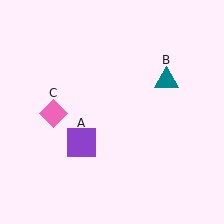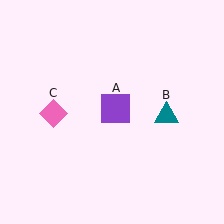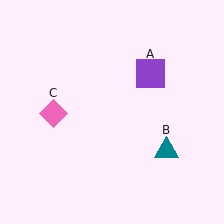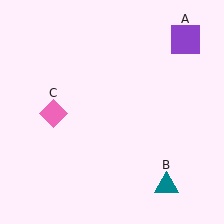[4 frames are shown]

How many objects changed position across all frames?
2 objects changed position: purple square (object A), teal triangle (object B).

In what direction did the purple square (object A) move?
The purple square (object A) moved up and to the right.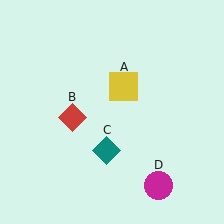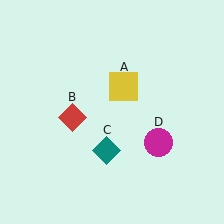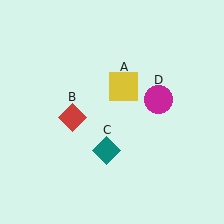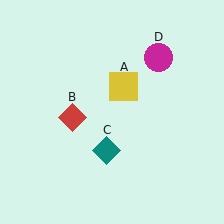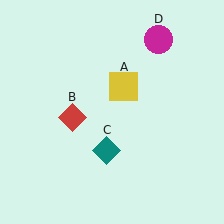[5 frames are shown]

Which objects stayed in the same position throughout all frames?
Yellow square (object A) and red diamond (object B) and teal diamond (object C) remained stationary.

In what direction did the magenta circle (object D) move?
The magenta circle (object D) moved up.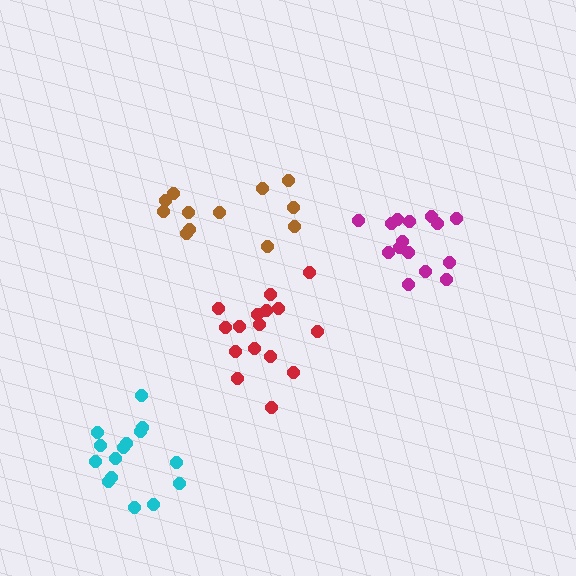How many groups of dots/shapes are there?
There are 4 groups.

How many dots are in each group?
Group 1: 12 dots, Group 2: 15 dots, Group 3: 15 dots, Group 4: 16 dots (58 total).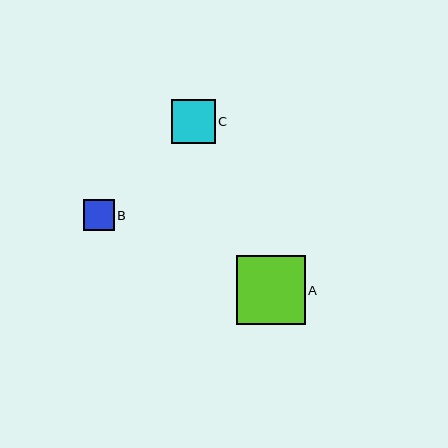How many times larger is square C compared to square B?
Square C is approximately 1.4 times the size of square B.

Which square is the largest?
Square A is the largest with a size of approximately 69 pixels.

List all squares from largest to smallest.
From largest to smallest: A, C, B.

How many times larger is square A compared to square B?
Square A is approximately 2.2 times the size of square B.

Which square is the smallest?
Square B is the smallest with a size of approximately 31 pixels.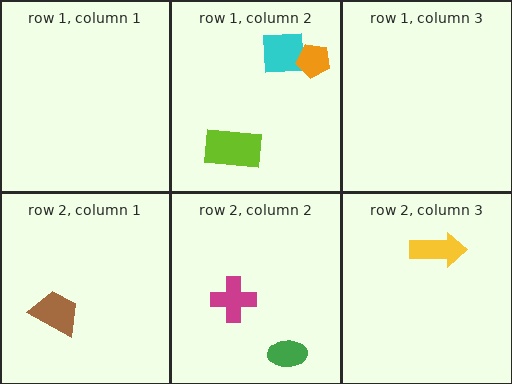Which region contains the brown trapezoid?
The row 2, column 1 region.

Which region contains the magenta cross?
The row 2, column 2 region.